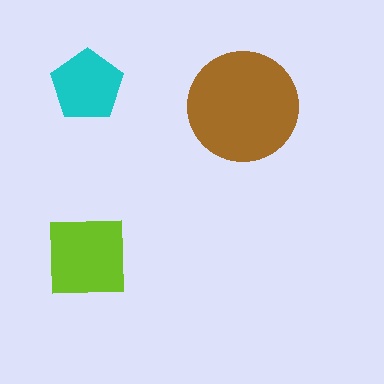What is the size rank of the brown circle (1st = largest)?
1st.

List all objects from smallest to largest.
The cyan pentagon, the lime square, the brown circle.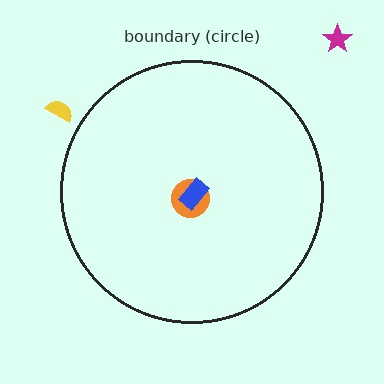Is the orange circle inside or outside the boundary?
Inside.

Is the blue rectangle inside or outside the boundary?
Inside.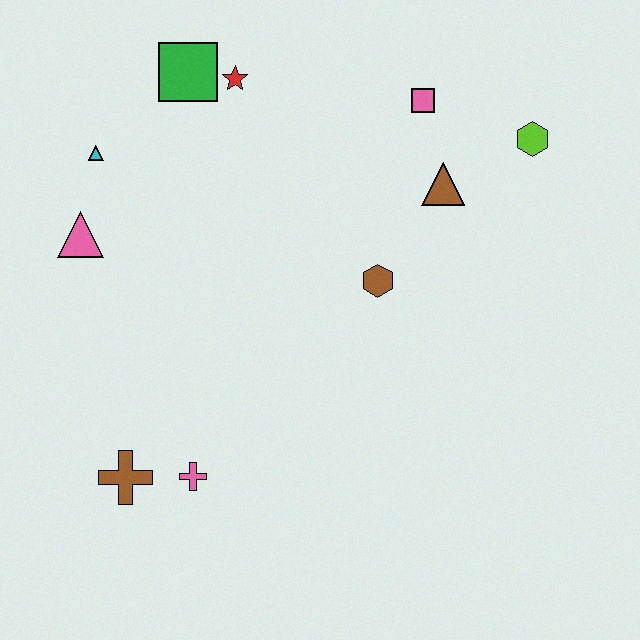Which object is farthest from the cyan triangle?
The lime hexagon is farthest from the cyan triangle.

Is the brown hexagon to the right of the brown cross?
Yes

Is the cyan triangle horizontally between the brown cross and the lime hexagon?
No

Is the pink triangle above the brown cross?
Yes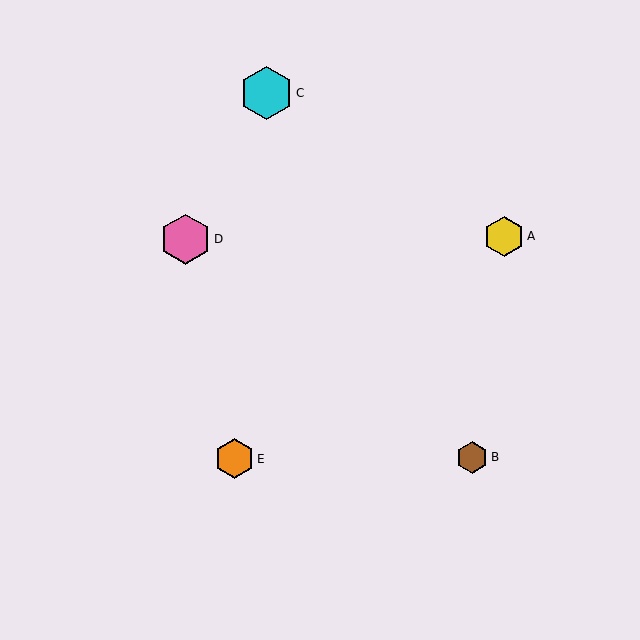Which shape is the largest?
The cyan hexagon (labeled C) is the largest.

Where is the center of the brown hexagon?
The center of the brown hexagon is at (472, 457).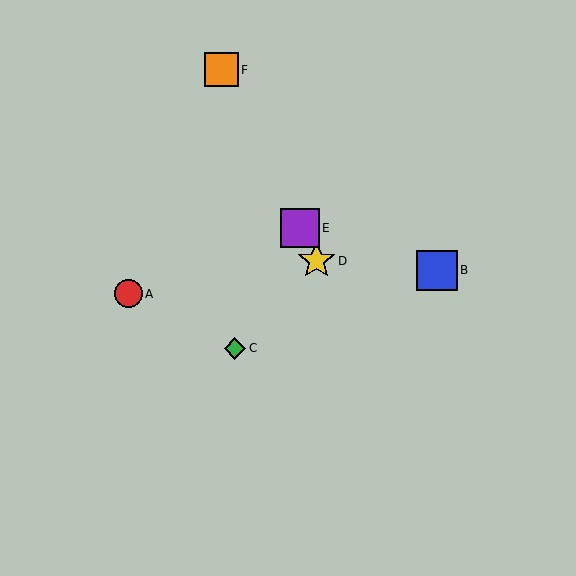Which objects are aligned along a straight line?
Objects D, E, F are aligned along a straight line.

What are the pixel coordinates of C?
Object C is at (235, 348).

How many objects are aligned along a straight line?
3 objects (D, E, F) are aligned along a straight line.